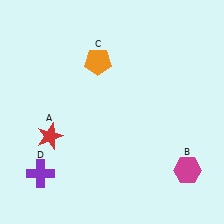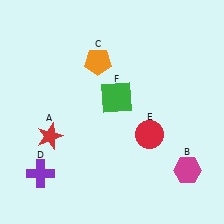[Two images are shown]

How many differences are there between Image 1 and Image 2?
There are 2 differences between the two images.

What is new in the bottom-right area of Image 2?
A red circle (E) was added in the bottom-right area of Image 2.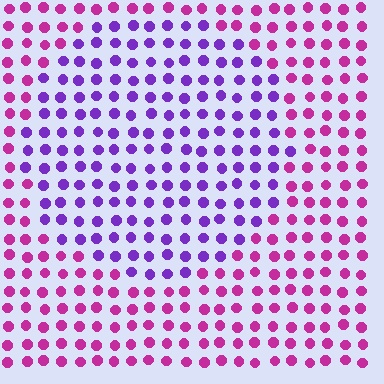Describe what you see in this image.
The image is filled with small magenta elements in a uniform arrangement. A circle-shaped region is visible where the elements are tinted to a slightly different hue, forming a subtle color boundary.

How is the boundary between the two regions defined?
The boundary is defined purely by a slight shift in hue (about 45 degrees). Spacing, size, and orientation are identical on both sides.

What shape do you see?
I see a circle.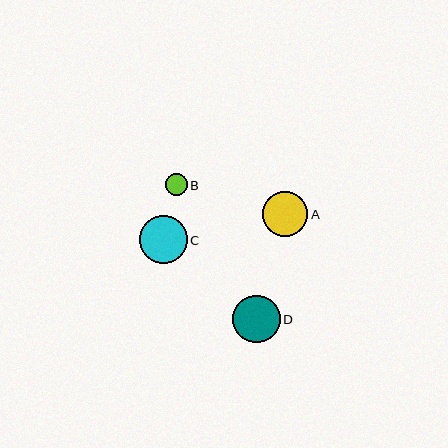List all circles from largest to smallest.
From largest to smallest: C, D, A, B.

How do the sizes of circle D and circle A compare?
Circle D and circle A are approximately the same size.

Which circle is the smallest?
Circle B is the smallest with a size of approximately 22 pixels.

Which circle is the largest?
Circle C is the largest with a size of approximately 48 pixels.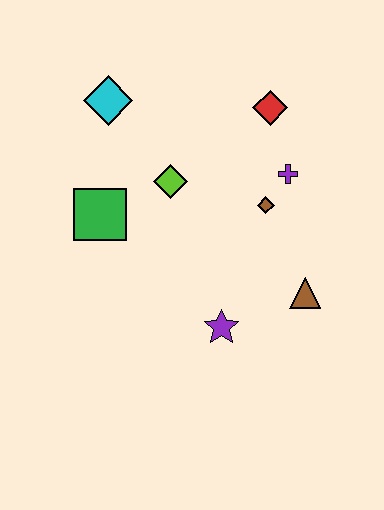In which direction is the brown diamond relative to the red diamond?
The brown diamond is below the red diamond.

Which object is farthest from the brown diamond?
The cyan diamond is farthest from the brown diamond.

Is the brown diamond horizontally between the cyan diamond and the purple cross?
Yes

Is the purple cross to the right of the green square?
Yes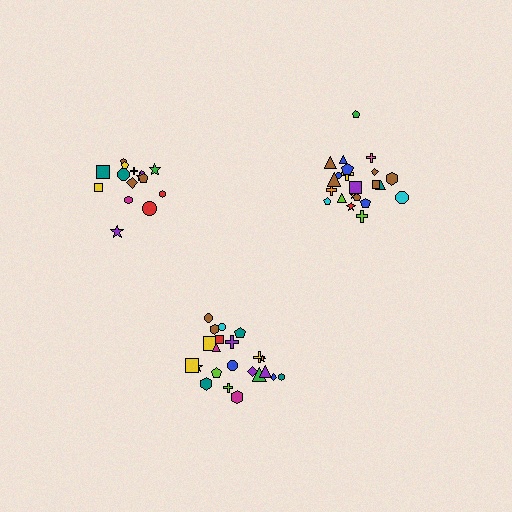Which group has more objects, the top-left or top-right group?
The top-right group.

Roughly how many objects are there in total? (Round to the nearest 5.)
Roughly 60 objects in total.